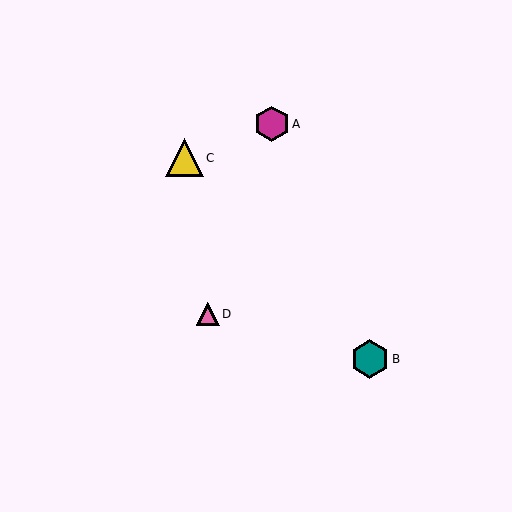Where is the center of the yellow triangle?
The center of the yellow triangle is at (184, 158).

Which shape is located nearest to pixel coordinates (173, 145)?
The yellow triangle (labeled C) at (184, 158) is nearest to that location.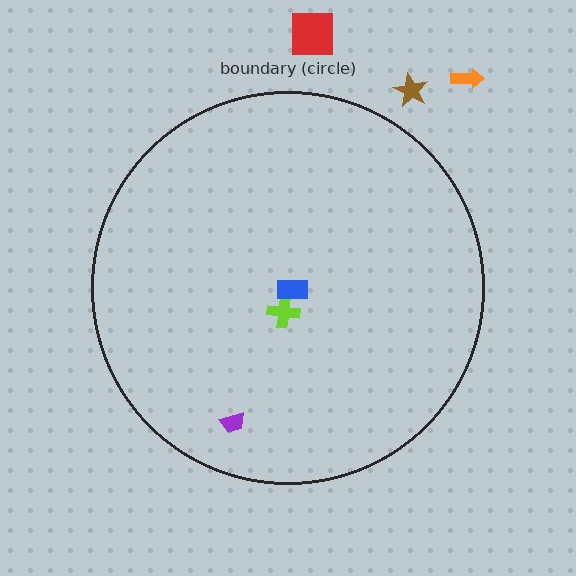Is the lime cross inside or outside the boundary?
Inside.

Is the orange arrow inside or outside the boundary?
Outside.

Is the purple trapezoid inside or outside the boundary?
Inside.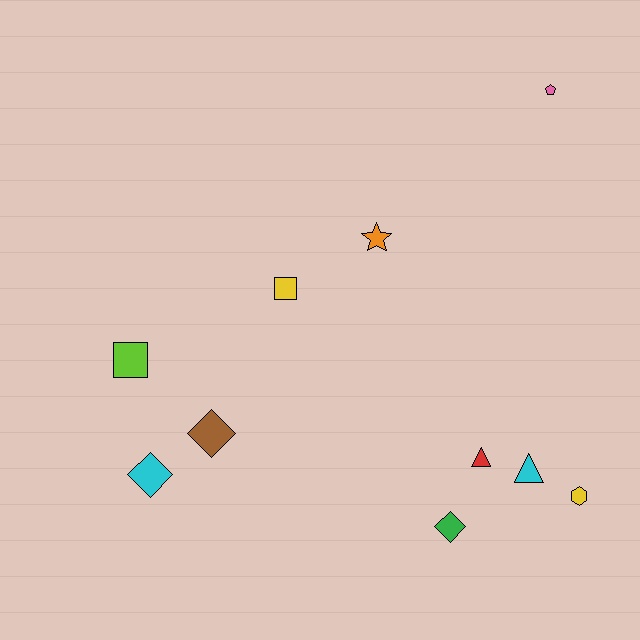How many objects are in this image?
There are 10 objects.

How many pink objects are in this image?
There is 1 pink object.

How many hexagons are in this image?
There is 1 hexagon.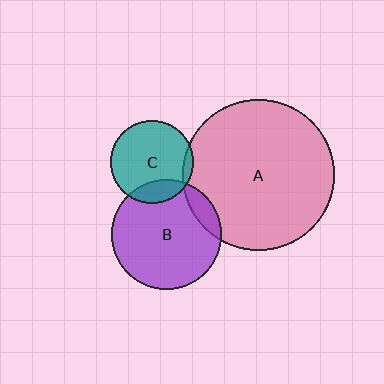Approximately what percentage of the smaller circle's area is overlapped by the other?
Approximately 20%.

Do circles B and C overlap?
Yes.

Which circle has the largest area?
Circle A (pink).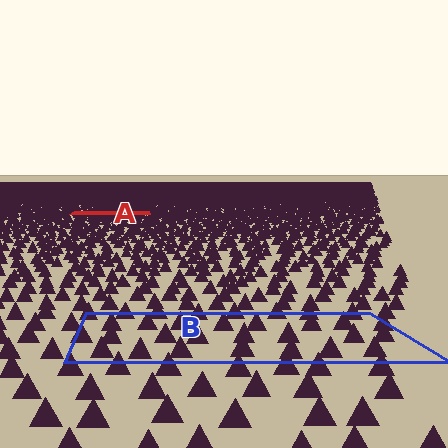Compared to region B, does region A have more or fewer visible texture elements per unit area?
Region A has more texture elements per unit area — they are packed more densely because it is farther away.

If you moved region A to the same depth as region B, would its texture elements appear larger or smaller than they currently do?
They would appear larger. At a closer depth, the same texture elements are projected at a bigger on-screen size.